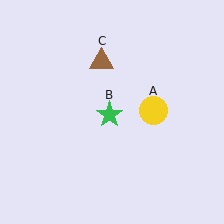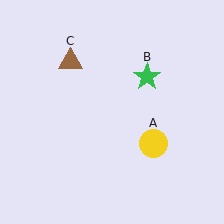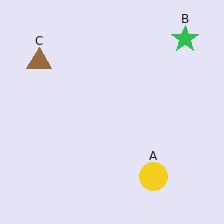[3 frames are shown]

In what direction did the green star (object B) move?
The green star (object B) moved up and to the right.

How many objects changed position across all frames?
3 objects changed position: yellow circle (object A), green star (object B), brown triangle (object C).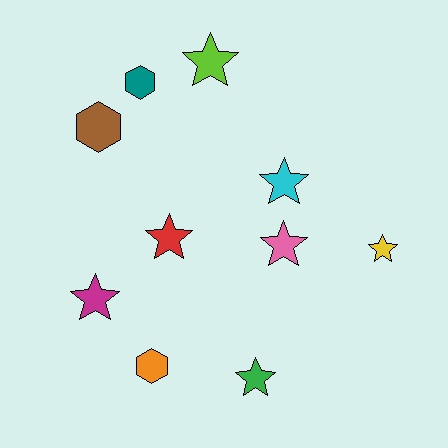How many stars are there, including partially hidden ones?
There are 7 stars.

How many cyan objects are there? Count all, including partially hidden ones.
There is 1 cyan object.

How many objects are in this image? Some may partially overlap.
There are 10 objects.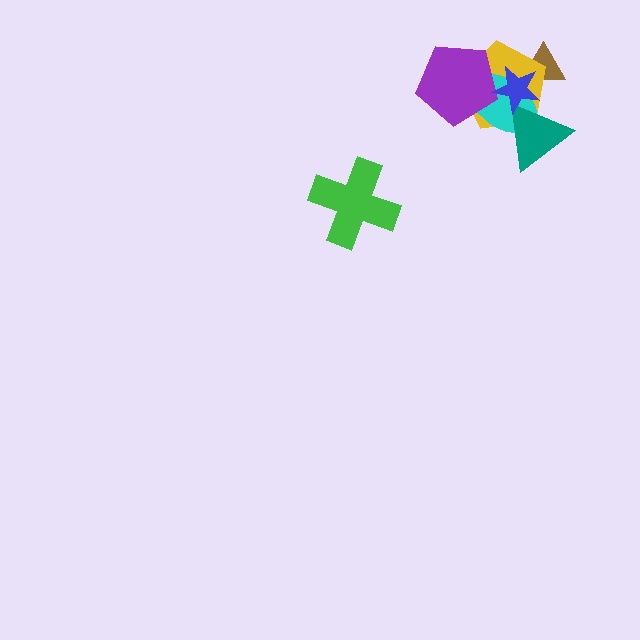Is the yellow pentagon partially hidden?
Yes, it is partially covered by another shape.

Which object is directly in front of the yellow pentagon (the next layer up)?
The cyan ellipse is directly in front of the yellow pentagon.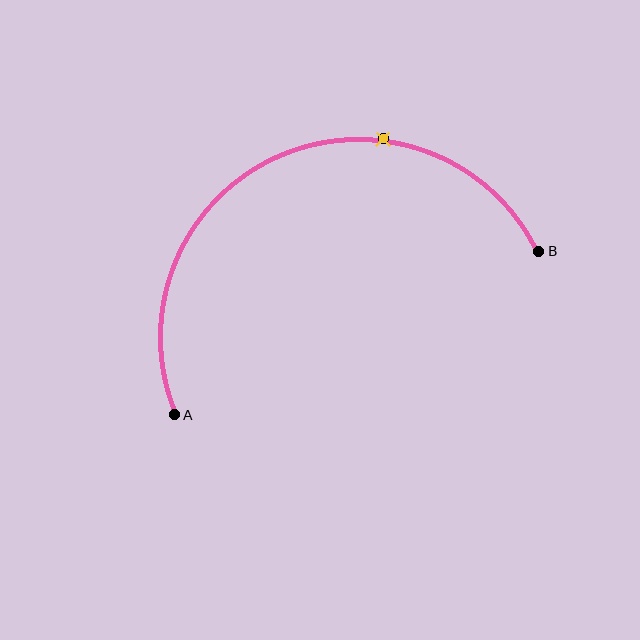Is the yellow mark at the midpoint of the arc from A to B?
No. The yellow mark lies on the arc but is closer to endpoint B. The arc midpoint would be at the point on the curve equidistant along the arc from both A and B.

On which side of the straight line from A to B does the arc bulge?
The arc bulges above the straight line connecting A and B.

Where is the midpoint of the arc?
The arc midpoint is the point on the curve farthest from the straight line joining A and B. It sits above that line.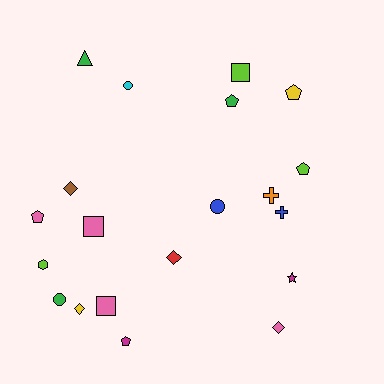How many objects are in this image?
There are 20 objects.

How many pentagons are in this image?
There are 5 pentagons.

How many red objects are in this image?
There is 1 red object.